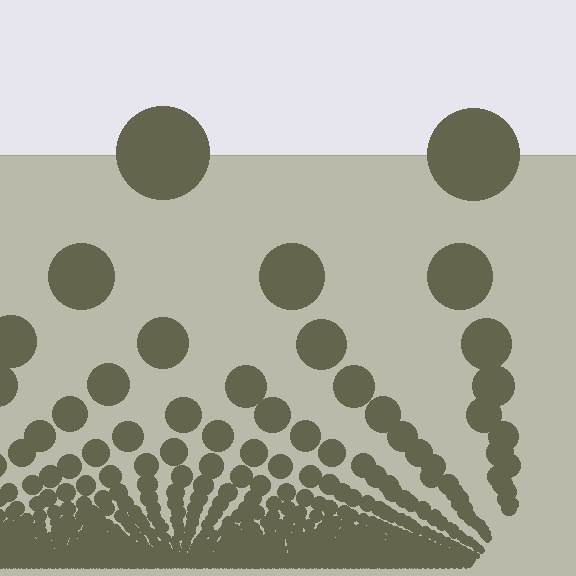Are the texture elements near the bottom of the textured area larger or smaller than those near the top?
Smaller. The gradient is inverted — elements near the bottom are smaller and denser.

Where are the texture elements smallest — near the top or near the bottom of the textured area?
Near the bottom.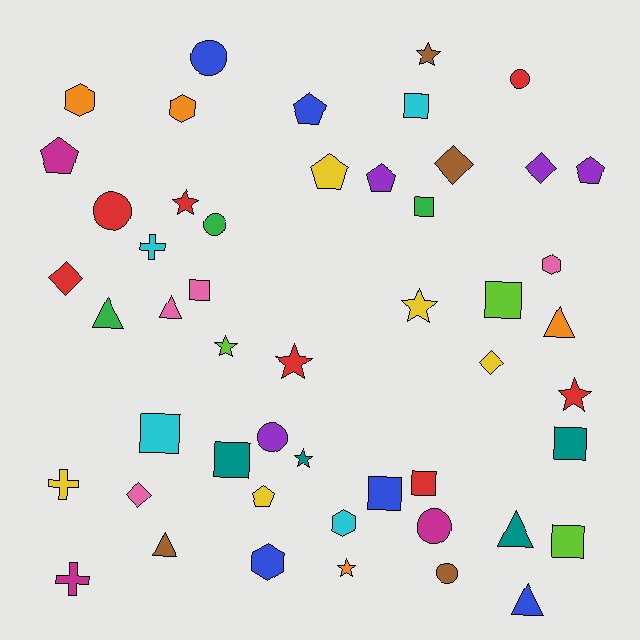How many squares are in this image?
There are 10 squares.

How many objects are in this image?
There are 50 objects.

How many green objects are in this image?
There are 3 green objects.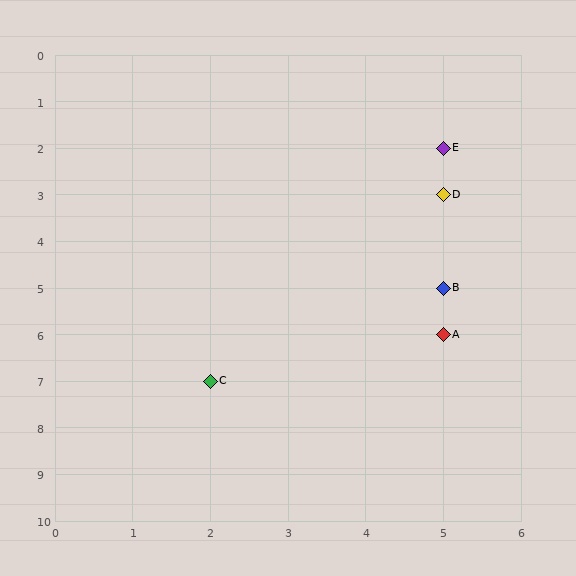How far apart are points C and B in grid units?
Points C and B are 3 columns and 2 rows apart (about 3.6 grid units diagonally).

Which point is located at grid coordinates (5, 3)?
Point D is at (5, 3).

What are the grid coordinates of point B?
Point B is at grid coordinates (5, 5).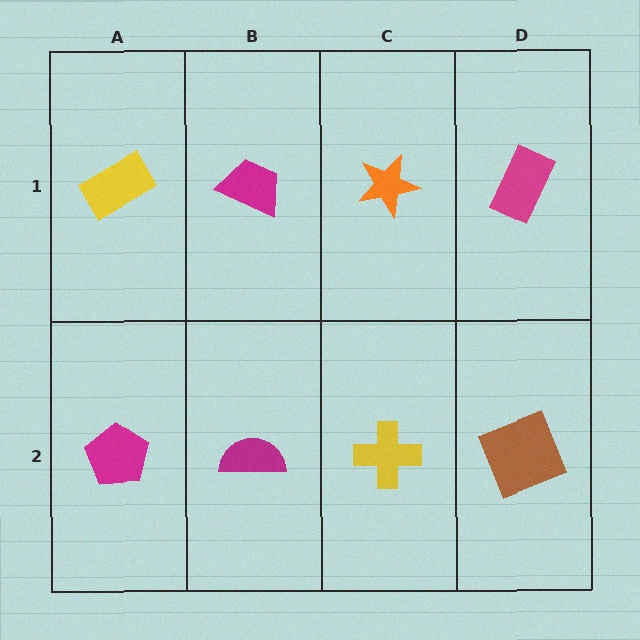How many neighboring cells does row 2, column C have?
3.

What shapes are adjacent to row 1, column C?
A yellow cross (row 2, column C), a magenta trapezoid (row 1, column B), a magenta rectangle (row 1, column D).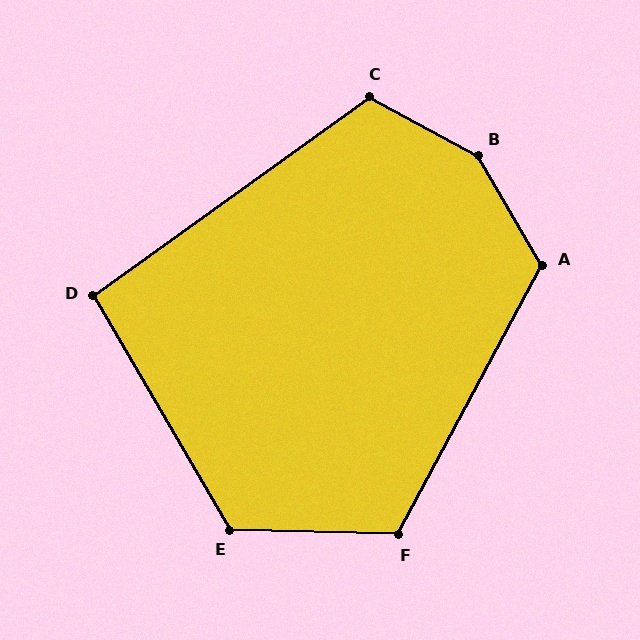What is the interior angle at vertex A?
Approximately 122 degrees (obtuse).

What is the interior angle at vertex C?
Approximately 116 degrees (obtuse).